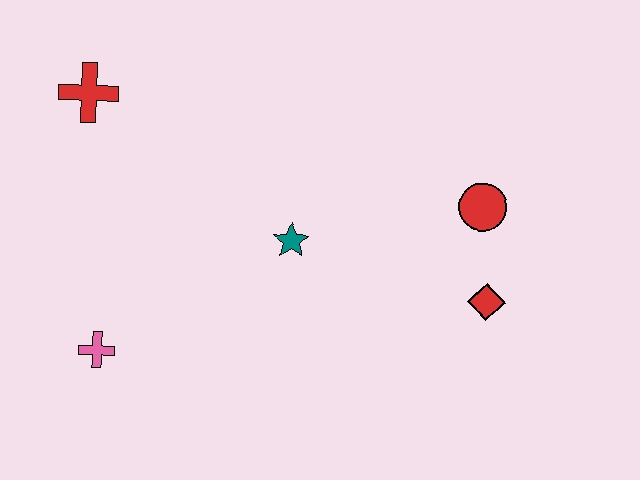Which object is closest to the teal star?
The red circle is closest to the teal star.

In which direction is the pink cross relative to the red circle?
The pink cross is to the left of the red circle.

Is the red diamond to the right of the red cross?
Yes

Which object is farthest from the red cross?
The red diamond is farthest from the red cross.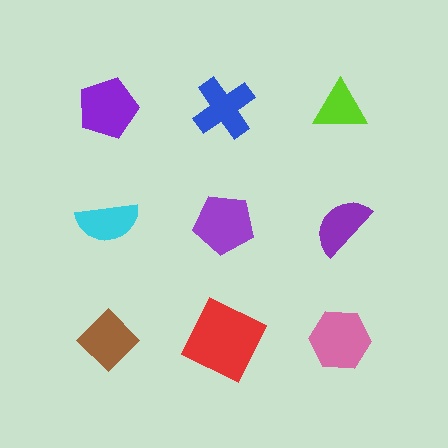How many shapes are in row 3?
3 shapes.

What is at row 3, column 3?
A pink hexagon.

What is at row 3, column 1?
A brown diamond.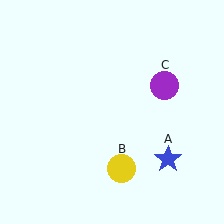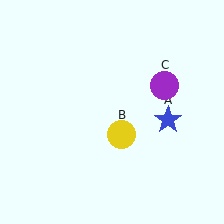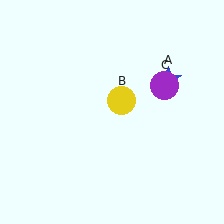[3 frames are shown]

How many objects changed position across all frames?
2 objects changed position: blue star (object A), yellow circle (object B).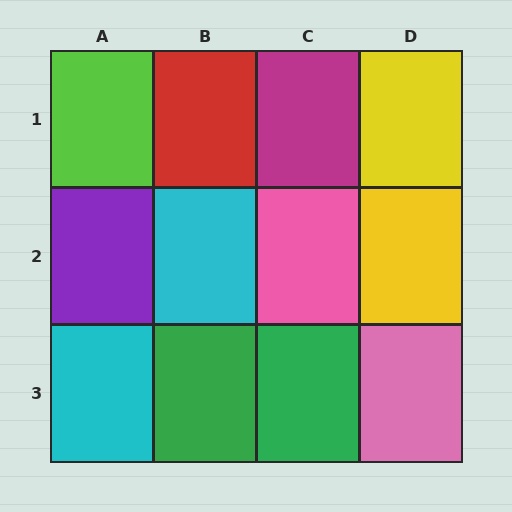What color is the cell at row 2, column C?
Pink.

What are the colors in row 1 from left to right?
Lime, red, magenta, yellow.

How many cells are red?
1 cell is red.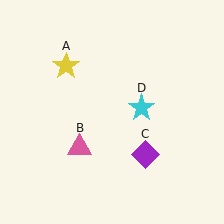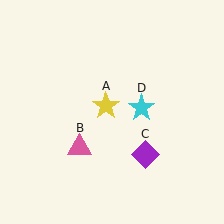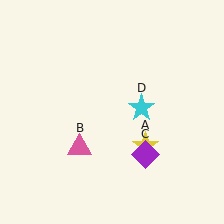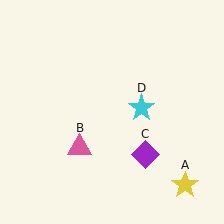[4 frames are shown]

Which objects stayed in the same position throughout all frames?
Pink triangle (object B) and purple diamond (object C) and cyan star (object D) remained stationary.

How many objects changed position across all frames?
1 object changed position: yellow star (object A).